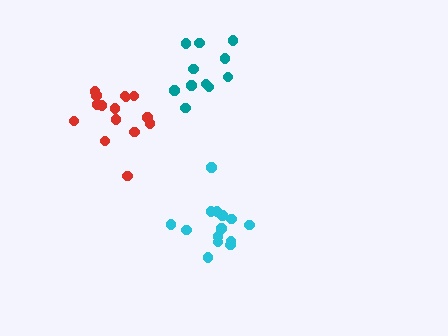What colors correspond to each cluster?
The clusters are colored: red, teal, cyan.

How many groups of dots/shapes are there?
There are 3 groups.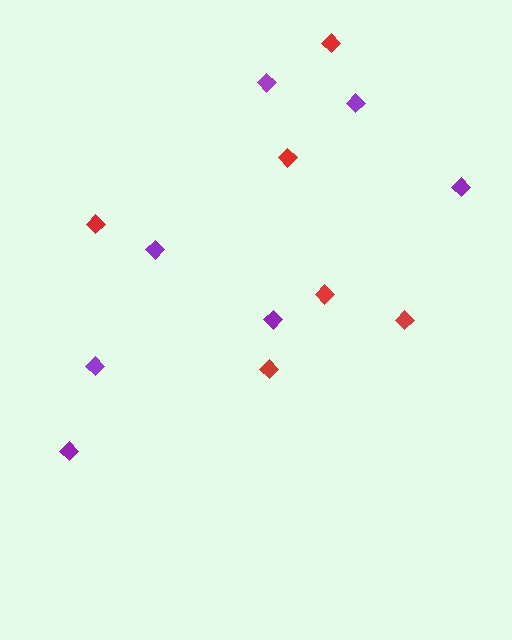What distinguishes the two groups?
There are 2 groups: one group of red diamonds (6) and one group of purple diamonds (7).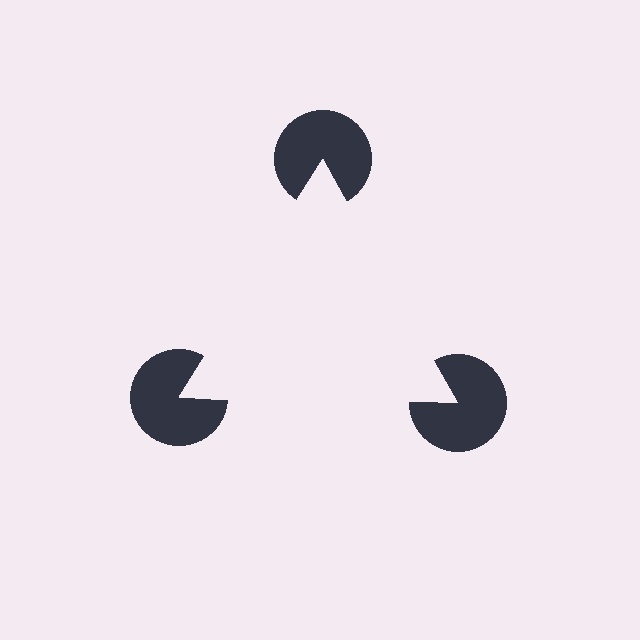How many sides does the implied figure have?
3 sides.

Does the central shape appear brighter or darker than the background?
It typically appears slightly brighter than the background, even though no actual brightness change is drawn.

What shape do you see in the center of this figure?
An illusory triangle — its edges are inferred from the aligned wedge cuts in the pac-man discs, not physically drawn.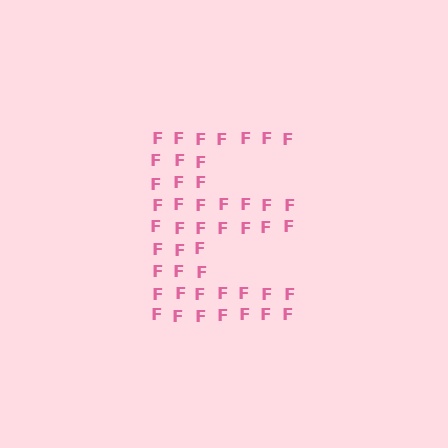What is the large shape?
The large shape is the letter E.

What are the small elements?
The small elements are letter F's.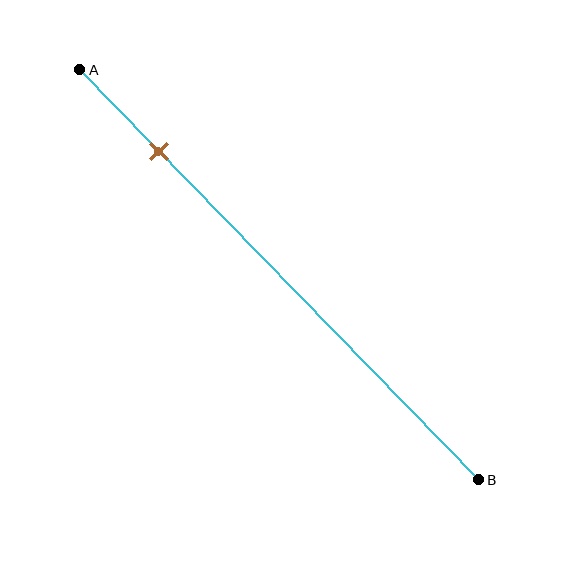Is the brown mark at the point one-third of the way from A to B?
No, the mark is at about 20% from A, not at the 33% one-third point.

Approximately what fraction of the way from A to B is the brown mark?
The brown mark is approximately 20% of the way from A to B.